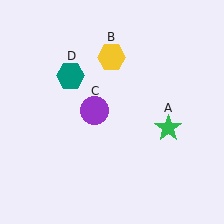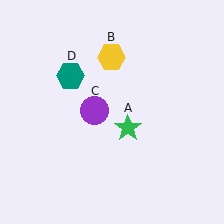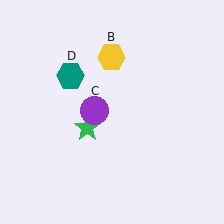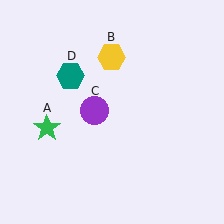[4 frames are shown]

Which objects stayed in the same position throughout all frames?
Yellow hexagon (object B) and purple circle (object C) and teal hexagon (object D) remained stationary.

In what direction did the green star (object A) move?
The green star (object A) moved left.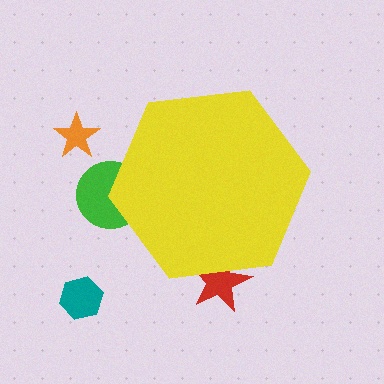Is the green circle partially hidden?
Yes, the green circle is partially hidden behind the yellow hexagon.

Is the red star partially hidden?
Yes, the red star is partially hidden behind the yellow hexagon.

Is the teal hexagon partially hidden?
No, the teal hexagon is fully visible.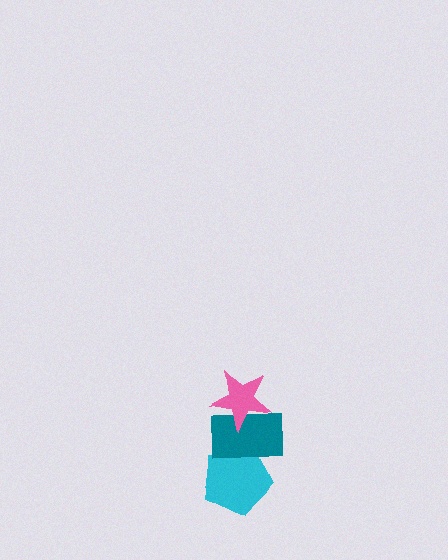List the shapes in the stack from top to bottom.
From top to bottom: the pink star, the teal rectangle, the cyan pentagon.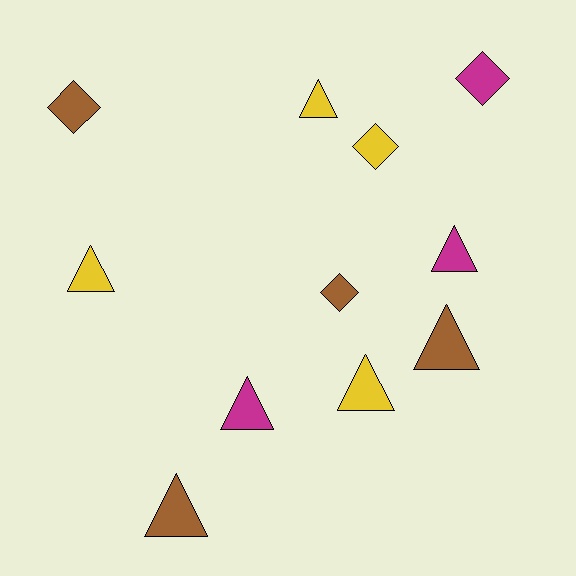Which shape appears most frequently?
Triangle, with 7 objects.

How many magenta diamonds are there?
There is 1 magenta diamond.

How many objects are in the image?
There are 11 objects.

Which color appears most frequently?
Brown, with 4 objects.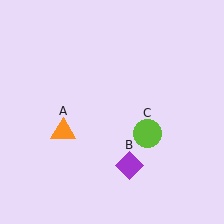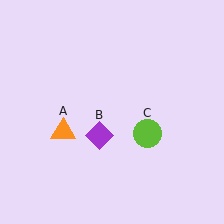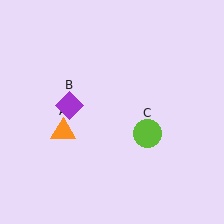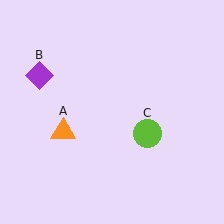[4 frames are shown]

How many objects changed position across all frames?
1 object changed position: purple diamond (object B).